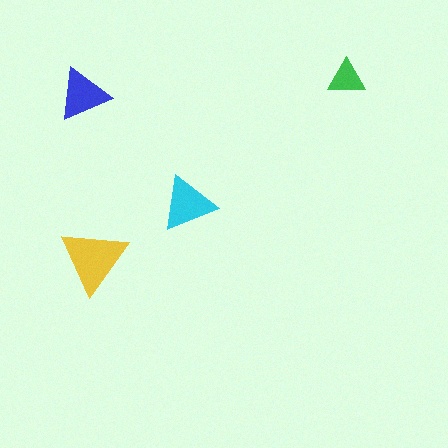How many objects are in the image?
There are 4 objects in the image.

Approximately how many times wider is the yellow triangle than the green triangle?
About 2 times wider.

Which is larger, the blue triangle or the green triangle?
The blue one.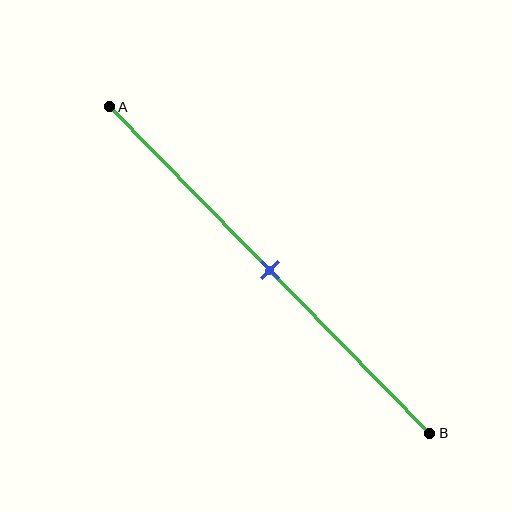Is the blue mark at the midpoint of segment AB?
Yes, the mark is approximately at the midpoint.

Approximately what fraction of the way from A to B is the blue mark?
The blue mark is approximately 50% of the way from A to B.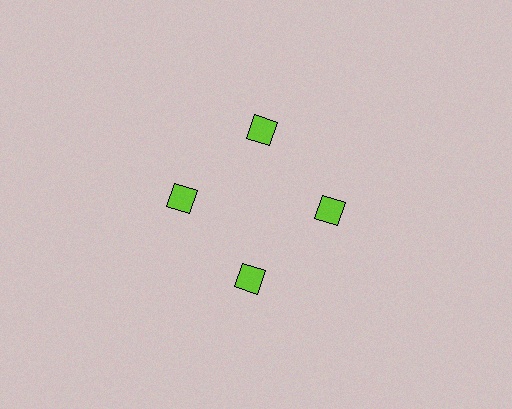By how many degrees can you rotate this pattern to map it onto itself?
The pattern maps onto itself every 90 degrees of rotation.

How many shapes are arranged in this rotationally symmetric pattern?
There are 4 shapes, arranged in 4 groups of 1.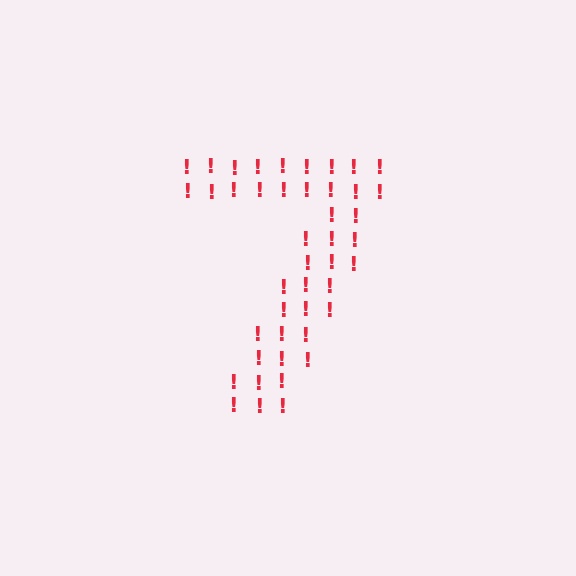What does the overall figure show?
The overall figure shows the digit 7.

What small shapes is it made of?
It is made of small exclamation marks.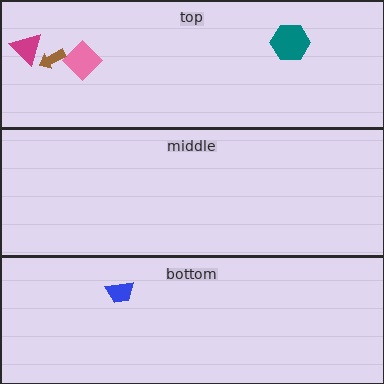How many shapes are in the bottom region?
1.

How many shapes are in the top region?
4.